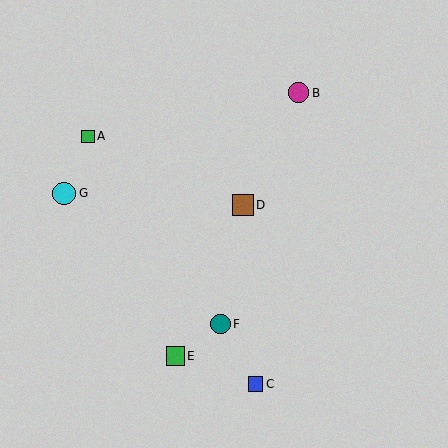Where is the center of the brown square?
The center of the brown square is at (243, 205).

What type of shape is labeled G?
Shape G is a cyan circle.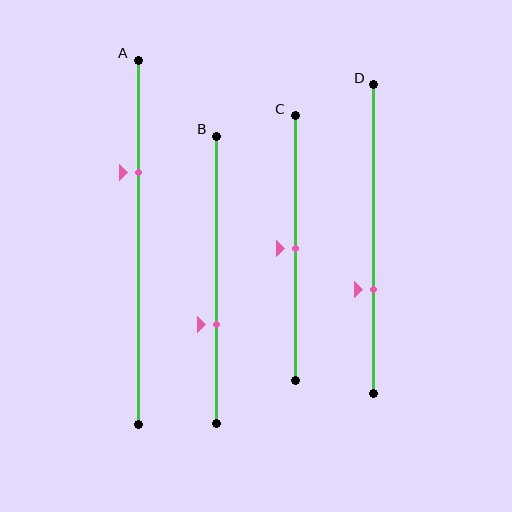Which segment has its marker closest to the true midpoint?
Segment C has its marker closest to the true midpoint.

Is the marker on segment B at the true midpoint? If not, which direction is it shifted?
No, the marker on segment B is shifted downward by about 16% of the segment length.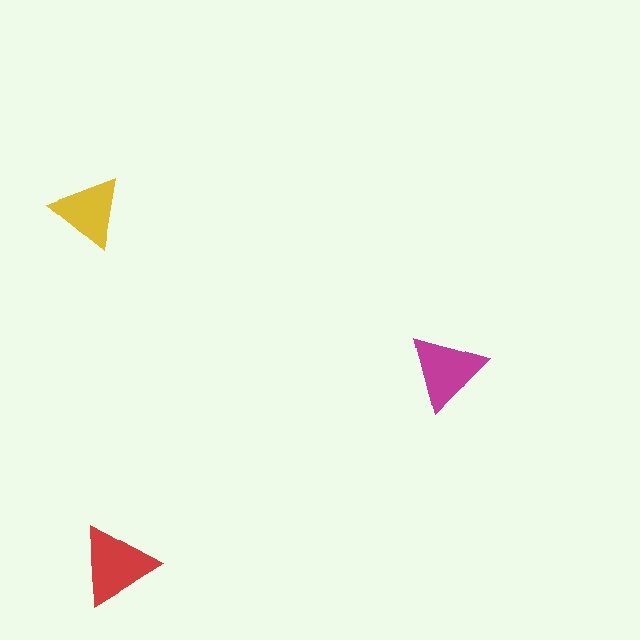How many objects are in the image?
There are 3 objects in the image.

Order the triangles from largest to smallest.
the red one, the magenta one, the yellow one.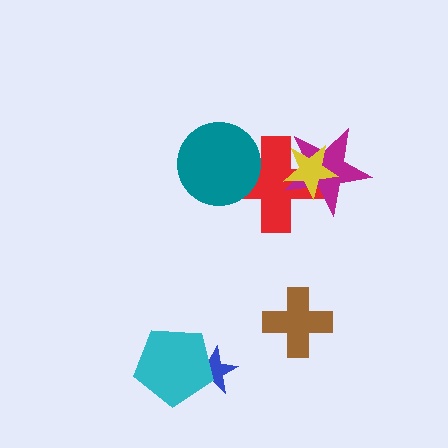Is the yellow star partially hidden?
No, no other shape covers it.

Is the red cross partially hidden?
Yes, it is partially covered by another shape.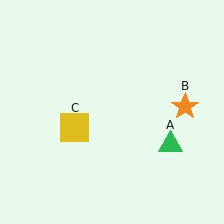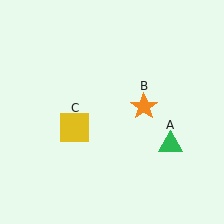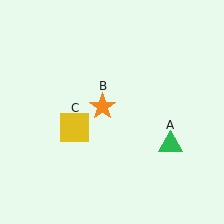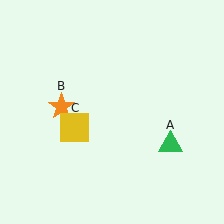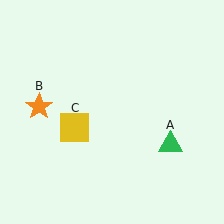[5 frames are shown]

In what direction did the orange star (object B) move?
The orange star (object B) moved left.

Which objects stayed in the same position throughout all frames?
Green triangle (object A) and yellow square (object C) remained stationary.